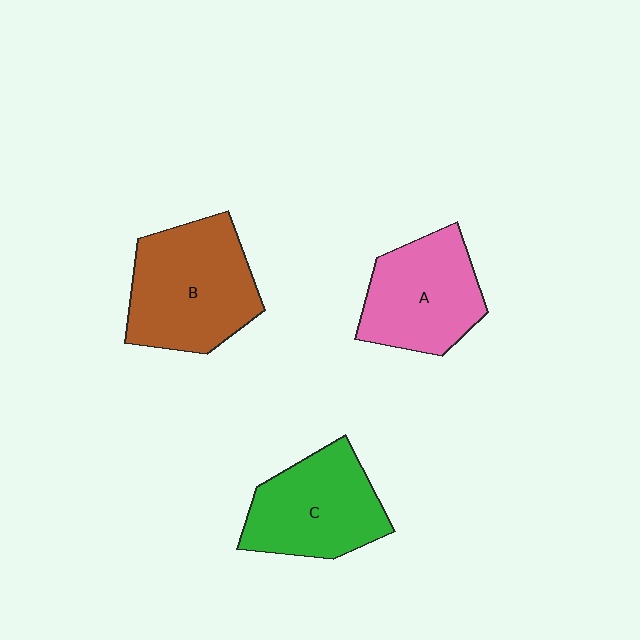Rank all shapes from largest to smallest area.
From largest to smallest: B (brown), C (green), A (pink).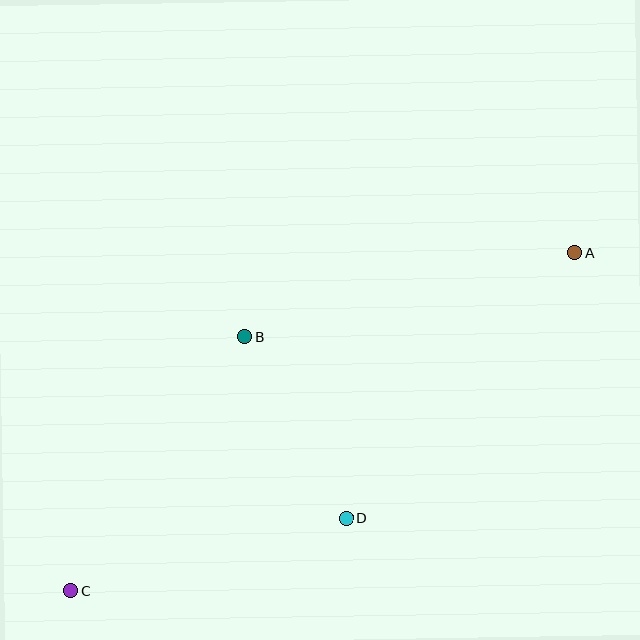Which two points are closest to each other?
Points B and D are closest to each other.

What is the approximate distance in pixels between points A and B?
The distance between A and B is approximately 340 pixels.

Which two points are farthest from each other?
Points A and C are farthest from each other.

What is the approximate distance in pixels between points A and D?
The distance between A and D is approximately 350 pixels.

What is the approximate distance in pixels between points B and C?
The distance between B and C is approximately 308 pixels.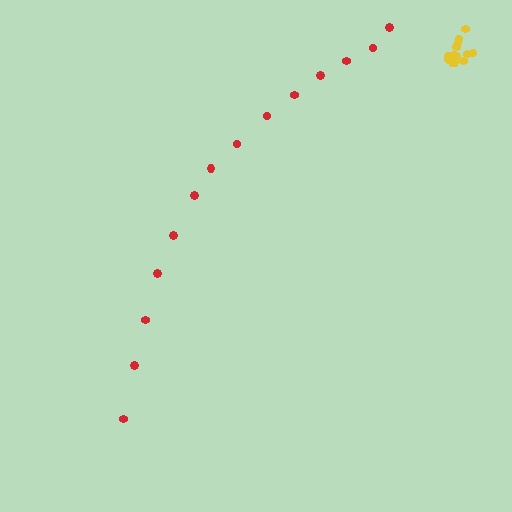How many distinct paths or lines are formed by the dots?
There are 2 distinct paths.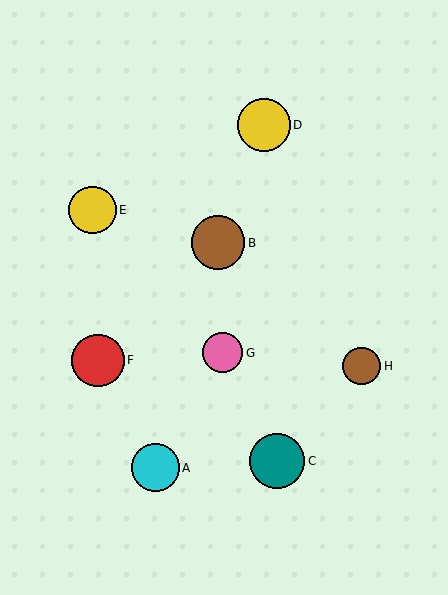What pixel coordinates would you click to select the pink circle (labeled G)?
Click at (223, 353) to select the pink circle G.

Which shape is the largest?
The teal circle (labeled C) is the largest.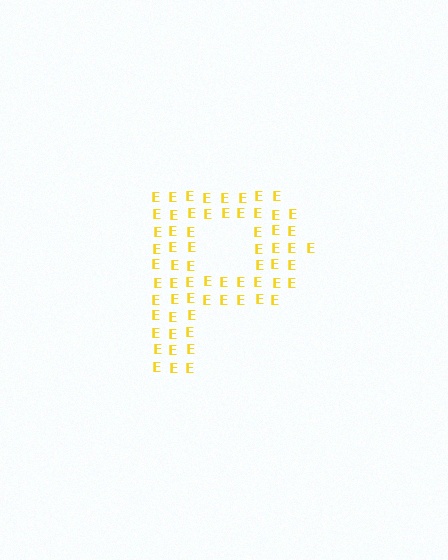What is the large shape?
The large shape is the letter P.